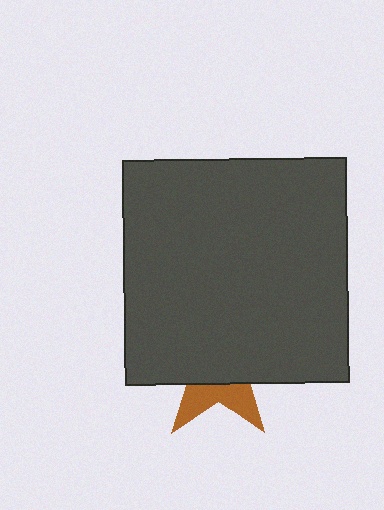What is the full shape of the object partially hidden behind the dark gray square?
The partially hidden object is a brown star.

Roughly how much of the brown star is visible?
A small part of it is visible (roughly 32%).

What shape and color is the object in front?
The object in front is a dark gray square.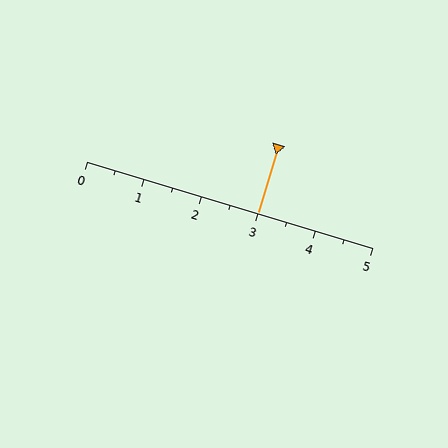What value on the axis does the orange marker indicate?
The marker indicates approximately 3.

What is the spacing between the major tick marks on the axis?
The major ticks are spaced 1 apart.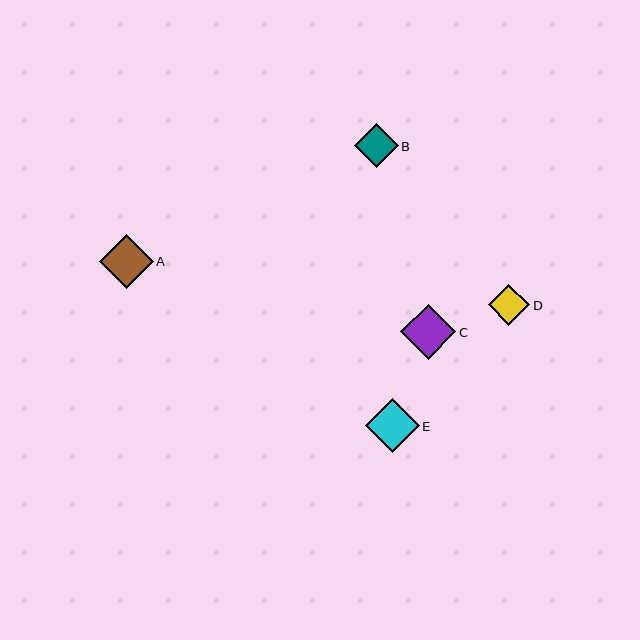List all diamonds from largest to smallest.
From largest to smallest: C, E, A, B, D.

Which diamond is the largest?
Diamond C is the largest with a size of approximately 55 pixels.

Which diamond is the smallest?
Diamond D is the smallest with a size of approximately 42 pixels.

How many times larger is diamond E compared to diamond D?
Diamond E is approximately 1.3 times the size of diamond D.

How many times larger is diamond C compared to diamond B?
Diamond C is approximately 1.2 times the size of diamond B.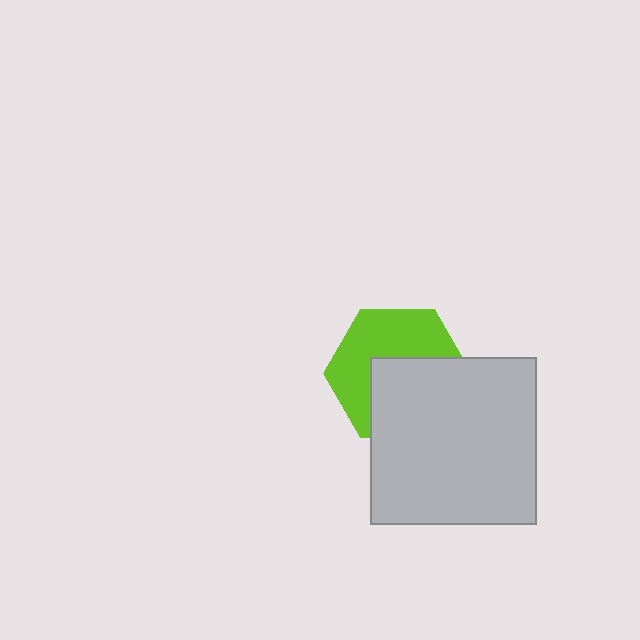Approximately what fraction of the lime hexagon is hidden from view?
Roughly 48% of the lime hexagon is hidden behind the light gray square.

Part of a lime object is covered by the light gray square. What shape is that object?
It is a hexagon.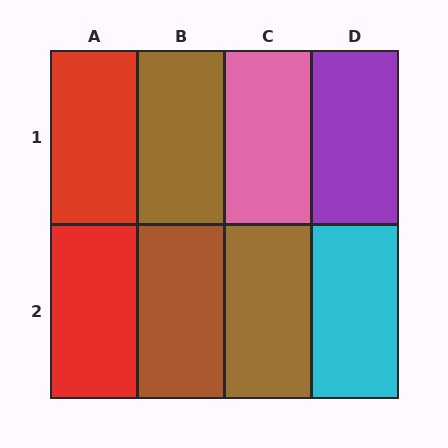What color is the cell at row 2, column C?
Brown.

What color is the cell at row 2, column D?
Cyan.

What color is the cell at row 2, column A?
Red.